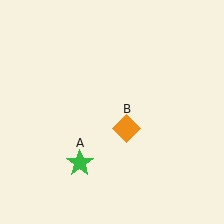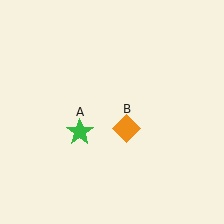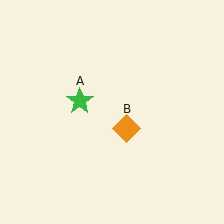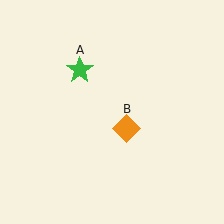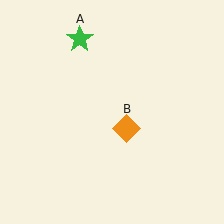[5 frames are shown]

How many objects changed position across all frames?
1 object changed position: green star (object A).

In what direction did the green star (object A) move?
The green star (object A) moved up.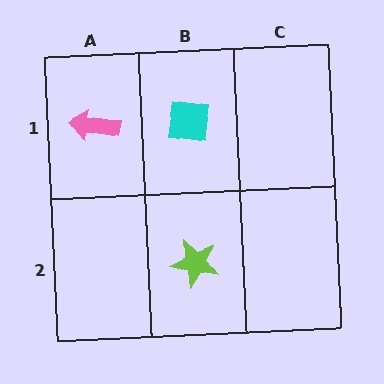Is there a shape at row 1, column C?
No, that cell is empty.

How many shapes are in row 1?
2 shapes.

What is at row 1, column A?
A pink arrow.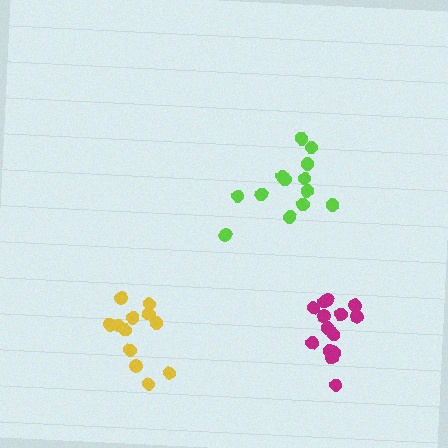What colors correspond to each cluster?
The clusters are colored: lime, yellow, magenta.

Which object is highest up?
The lime cluster is topmost.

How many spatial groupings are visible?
There are 3 spatial groupings.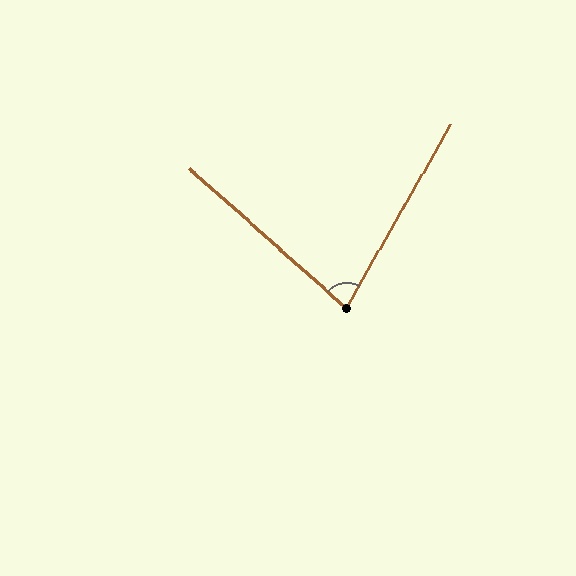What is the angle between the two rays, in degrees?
Approximately 78 degrees.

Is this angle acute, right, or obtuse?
It is acute.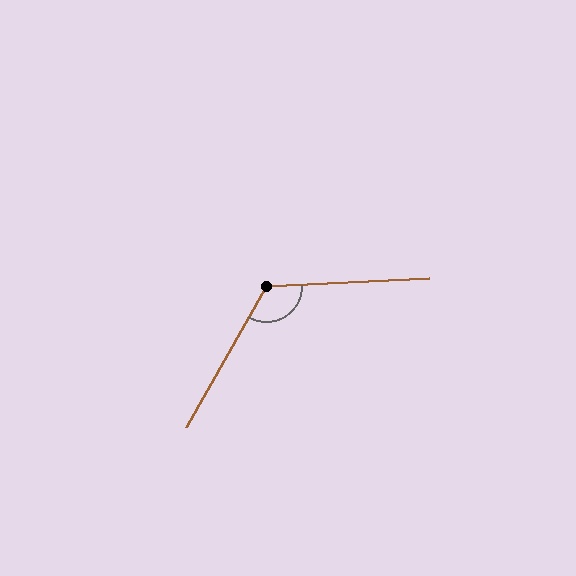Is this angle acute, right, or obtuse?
It is obtuse.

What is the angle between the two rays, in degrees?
Approximately 122 degrees.